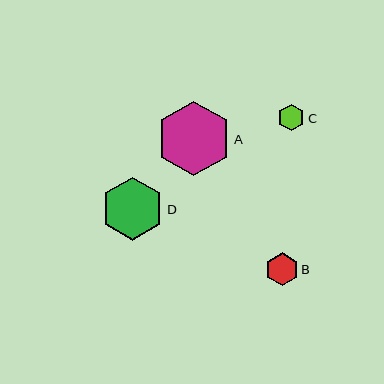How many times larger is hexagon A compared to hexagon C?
Hexagon A is approximately 2.8 times the size of hexagon C.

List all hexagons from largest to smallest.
From largest to smallest: A, D, B, C.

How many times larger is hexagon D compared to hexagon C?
Hexagon D is approximately 2.4 times the size of hexagon C.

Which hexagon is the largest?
Hexagon A is the largest with a size of approximately 75 pixels.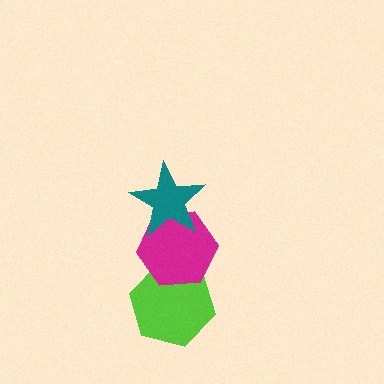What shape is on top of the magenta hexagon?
The teal star is on top of the magenta hexagon.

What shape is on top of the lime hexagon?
The magenta hexagon is on top of the lime hexagon.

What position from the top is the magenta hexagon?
The magenta hexagon is 2nd from the top.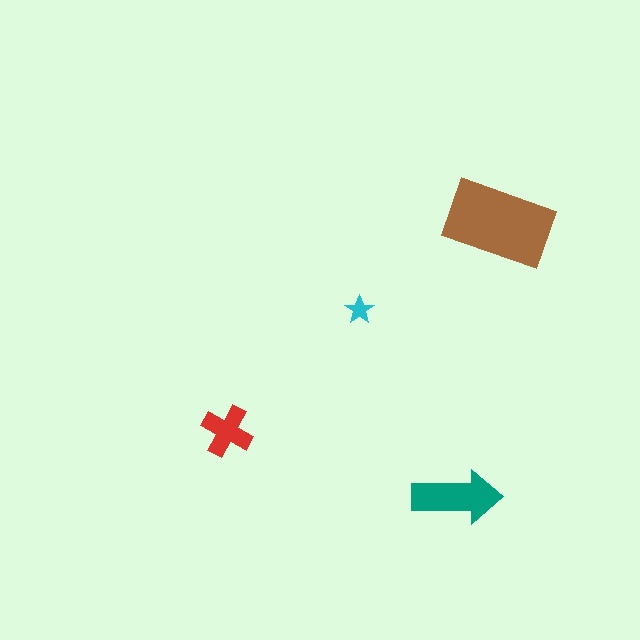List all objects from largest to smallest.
The brown rectangle, the teal arrow, the red cross, the cyan star.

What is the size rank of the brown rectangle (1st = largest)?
1st.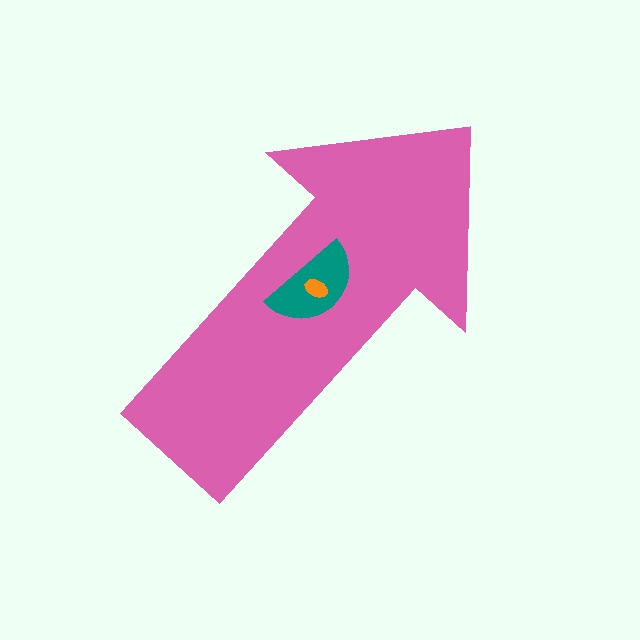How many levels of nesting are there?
3.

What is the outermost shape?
The pink arrow.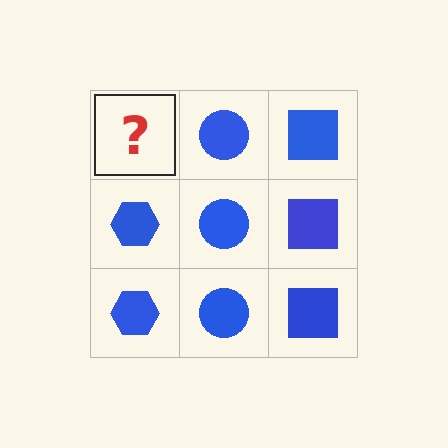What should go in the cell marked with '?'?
The missing cell should contain a blue hexagon.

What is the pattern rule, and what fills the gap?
The rule is that each column has a consistent shape. The gap should be filled with a blue hexagon.